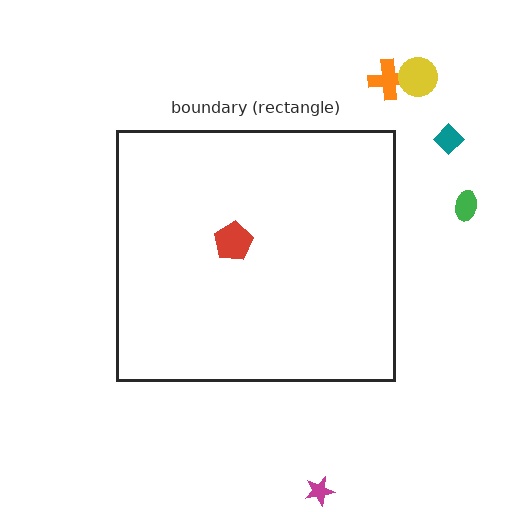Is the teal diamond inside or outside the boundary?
Outside.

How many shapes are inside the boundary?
1 inside, 5 outside.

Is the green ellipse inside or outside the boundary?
Outside.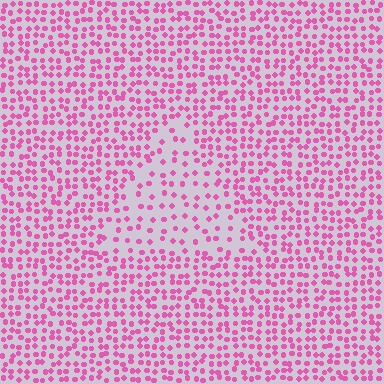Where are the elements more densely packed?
The elements are more densely packed outside the triangle boundary.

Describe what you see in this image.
The image contains small pink elements arranged at two different densities. A triangle-shaped region is visible where the elements are less densely packed than the surrounding area.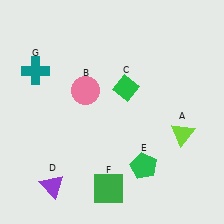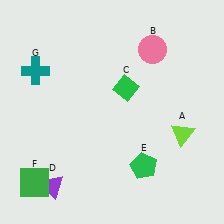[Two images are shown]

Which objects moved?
The objects that moved are: the pink circle (B), the green square (F).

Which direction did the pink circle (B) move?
The pink circle (B) moved right.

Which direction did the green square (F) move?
The green square (F) moved left.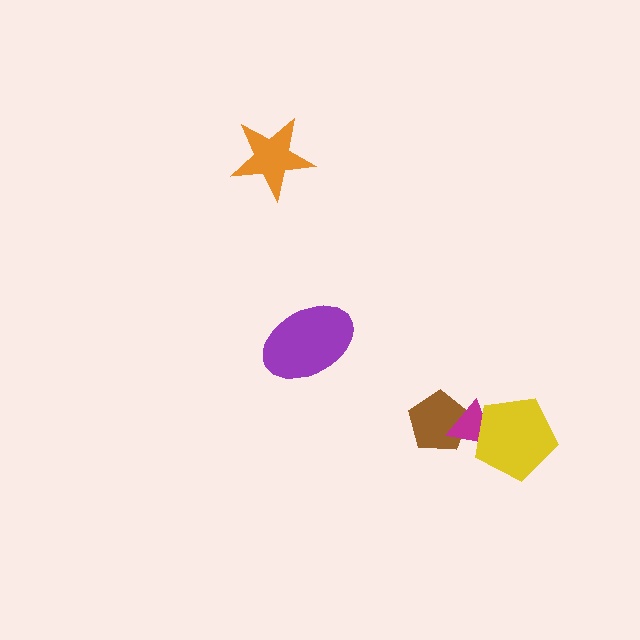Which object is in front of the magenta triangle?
The yellow pentagon is in front of the magenta triangle.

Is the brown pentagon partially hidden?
Yes, it is partially covered by another shape.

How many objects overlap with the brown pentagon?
1 object overlaps with the brown pentagon.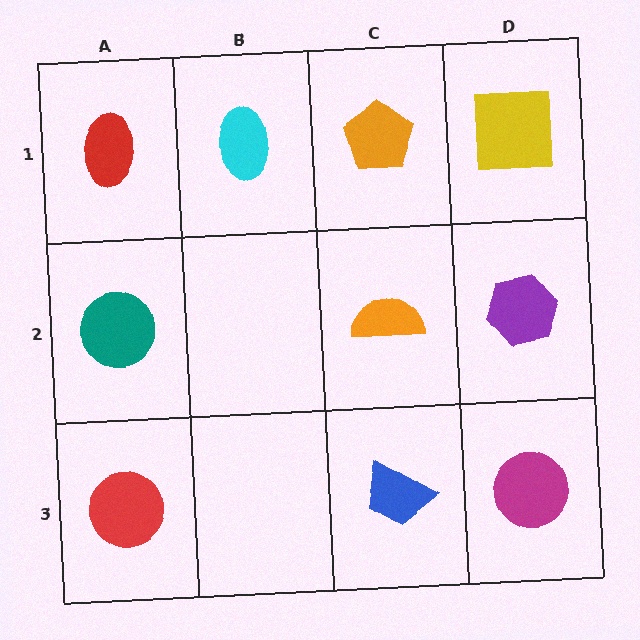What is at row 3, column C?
A blue trapezoid.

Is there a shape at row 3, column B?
No, that cell is empty.